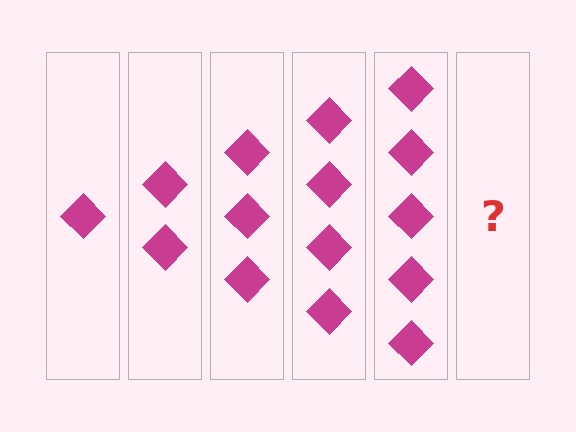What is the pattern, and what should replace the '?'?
The pattern is that each step adds one more diamond. The '?' should be 6 diamonds.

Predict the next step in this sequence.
The next step is 6 diamonds.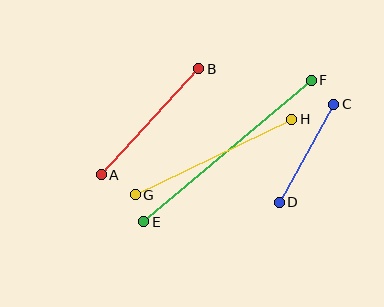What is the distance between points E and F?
The distance is approximately 219 pixels.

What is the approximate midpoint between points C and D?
The midpoint is at approximately (307, 153) pixels.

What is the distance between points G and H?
The distance is approximately 174 pixels.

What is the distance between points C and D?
The distance is approximately 112 pixels.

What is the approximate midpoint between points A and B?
The midpoint is at approximately (150, 122) pixels.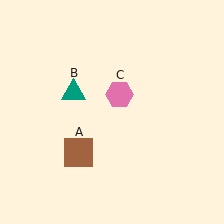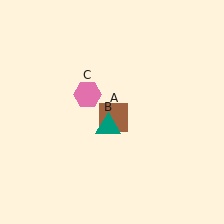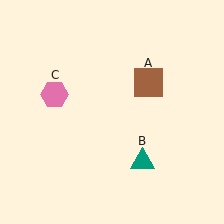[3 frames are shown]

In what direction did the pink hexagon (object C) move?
The pink hexagon (object C) moved left.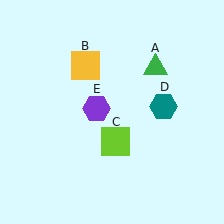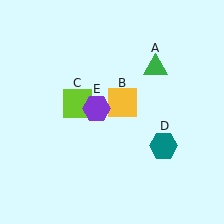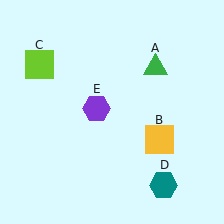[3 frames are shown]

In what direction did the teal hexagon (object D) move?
The teal hexagon (object D) moved down.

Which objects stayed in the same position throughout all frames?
Green triangle (object A) and purple hexagon (object E) remained stationary.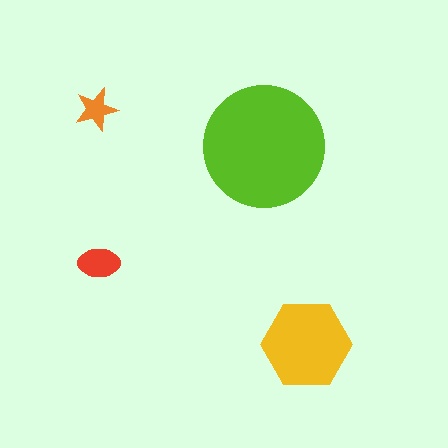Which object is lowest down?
The yellow hexagon is bottommost.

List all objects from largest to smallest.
The lime circle, the yellow hexagon, the red ellipse, the orange star.